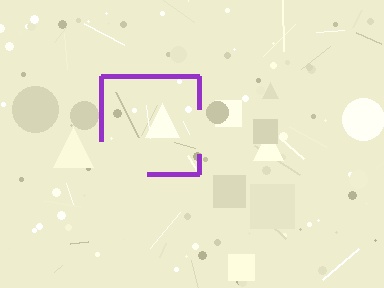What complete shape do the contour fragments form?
The contour fragments form a square.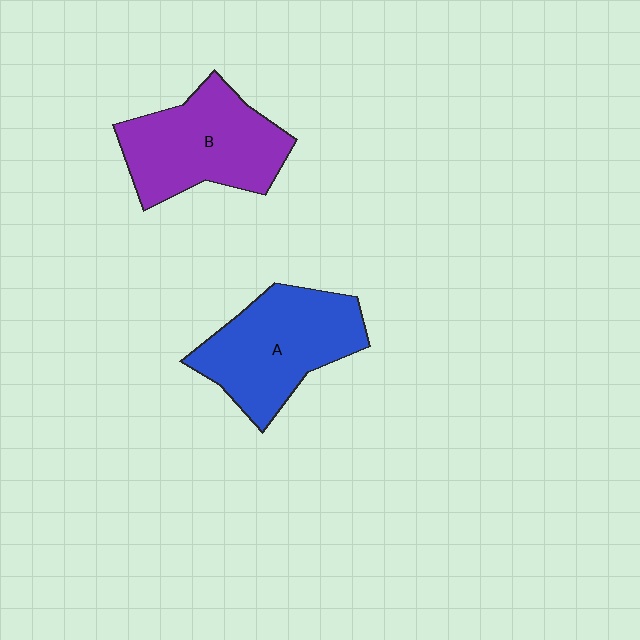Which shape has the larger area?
Shape A (blue).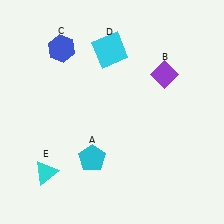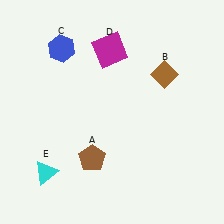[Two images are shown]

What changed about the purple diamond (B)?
In Image 1, B is purple. In Image 2, it changed to brown.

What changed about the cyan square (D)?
In Image 1, D is cyan. In Image 2, it changed to magenta.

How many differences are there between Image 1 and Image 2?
There are 3 differences between the two images.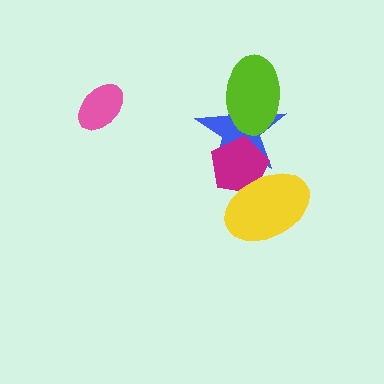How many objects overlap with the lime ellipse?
1 object overlaps with the lime ellipse.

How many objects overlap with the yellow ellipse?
2 objects overlap with the yellow ellipse.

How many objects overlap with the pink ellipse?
0 objects overlap with the pink ellipse.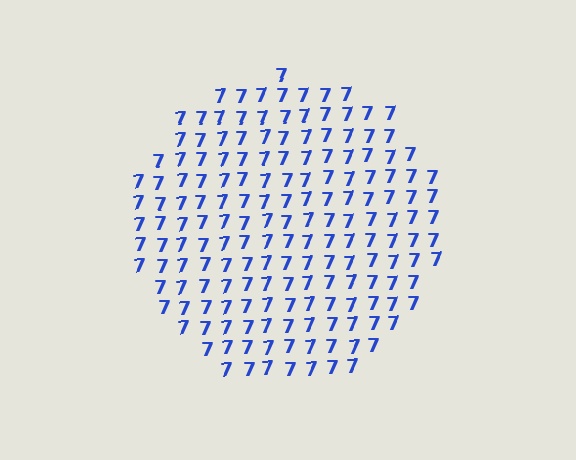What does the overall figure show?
The overall figure shows a circle.